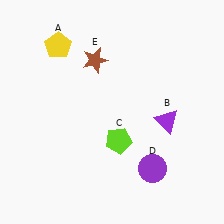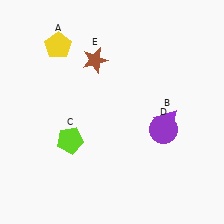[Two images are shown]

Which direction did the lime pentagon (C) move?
The lime pentagon (C) moved left.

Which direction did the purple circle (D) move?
The purple circle (D) moved up.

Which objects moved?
The objects that moved are: the lime pentagon (C), the purple circle (D).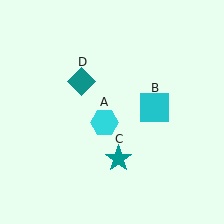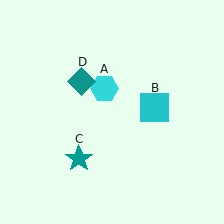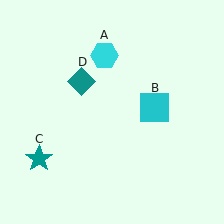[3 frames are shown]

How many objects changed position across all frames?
2 objects changed position: cyan hexagon (object A), teal star (object C).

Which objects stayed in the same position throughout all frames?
Cyan square (object B) and teal diamond (object D) remained stationary.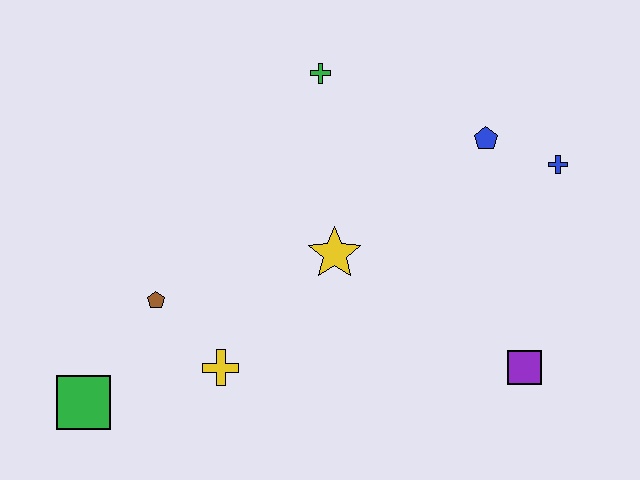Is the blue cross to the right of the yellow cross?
Yes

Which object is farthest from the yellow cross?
The blue cross is farthest from the yellow cross.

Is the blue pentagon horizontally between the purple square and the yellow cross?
Yes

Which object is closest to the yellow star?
The yellow cross is closest to the yellow star.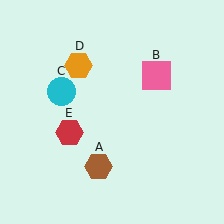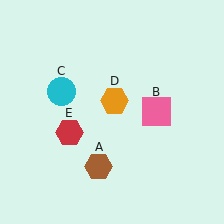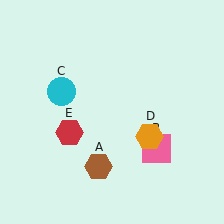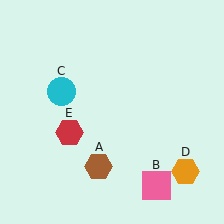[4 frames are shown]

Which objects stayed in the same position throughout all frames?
Brown hexagon (object A) and cyan circle (object C) and red hexagon (object E) remained stationary.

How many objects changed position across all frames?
2 objects changed position: pink square (object B), orange hexagon (object D).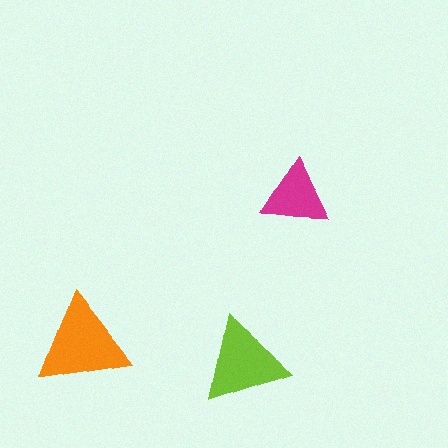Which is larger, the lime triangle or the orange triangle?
The orange one.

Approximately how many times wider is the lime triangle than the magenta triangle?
About 1.5 times wider.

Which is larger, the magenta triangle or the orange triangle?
The orange one.